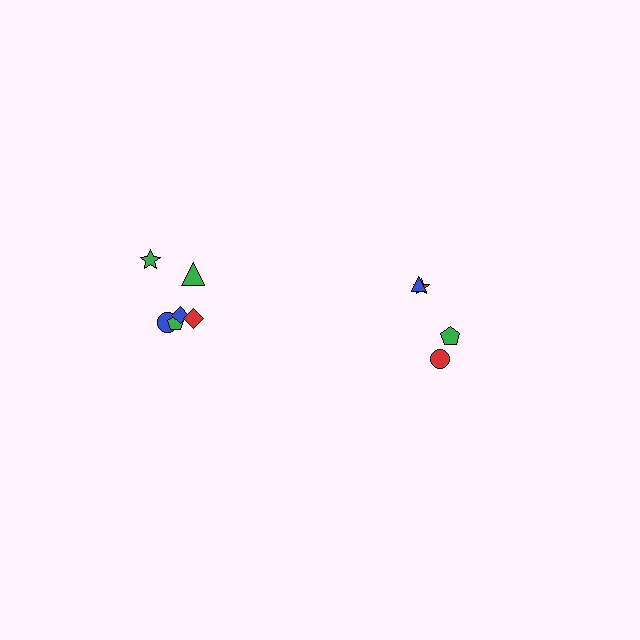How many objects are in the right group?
There are 4 objects.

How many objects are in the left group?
There are 6 objects.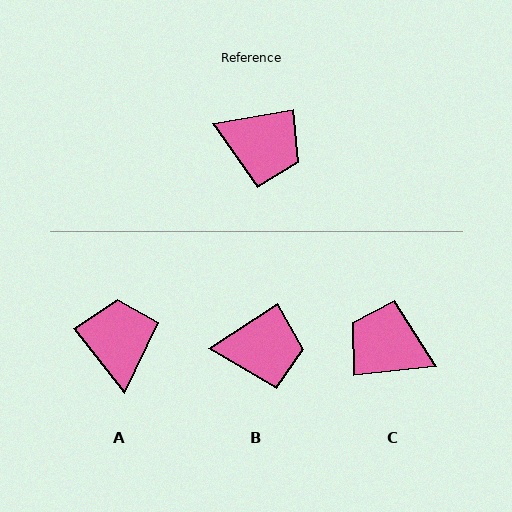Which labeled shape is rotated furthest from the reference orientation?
C, about 177 degrees away.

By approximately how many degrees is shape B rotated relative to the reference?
Approximately 24 degrees counter-clockwise.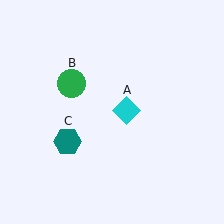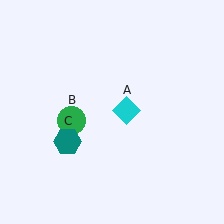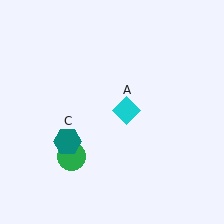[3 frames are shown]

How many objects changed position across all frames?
1 object changed position: green circle (object B).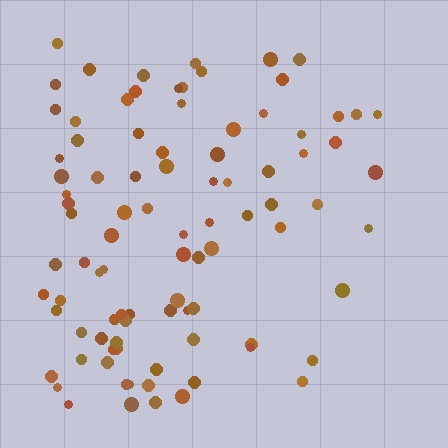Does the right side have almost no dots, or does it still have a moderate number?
Still a moderate number, just noticeably fewer than the left.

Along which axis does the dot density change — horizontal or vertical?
Horizontal.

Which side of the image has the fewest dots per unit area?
The right.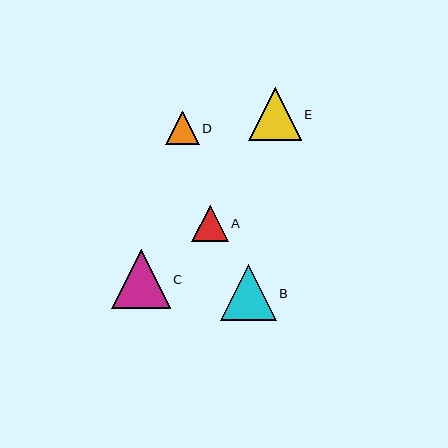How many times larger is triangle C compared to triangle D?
Triangle C is approximately 1.8 times the size of triangle D.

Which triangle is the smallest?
Triangle D is the smallest with a size of approximately 33 pixels.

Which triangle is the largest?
Triangle C is the largest with a size of approximately 58 pixels.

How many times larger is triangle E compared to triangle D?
Triangle E is approximately 1.6 times the size of triangle D.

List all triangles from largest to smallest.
From largest to smallest: C, B, E, A, D.